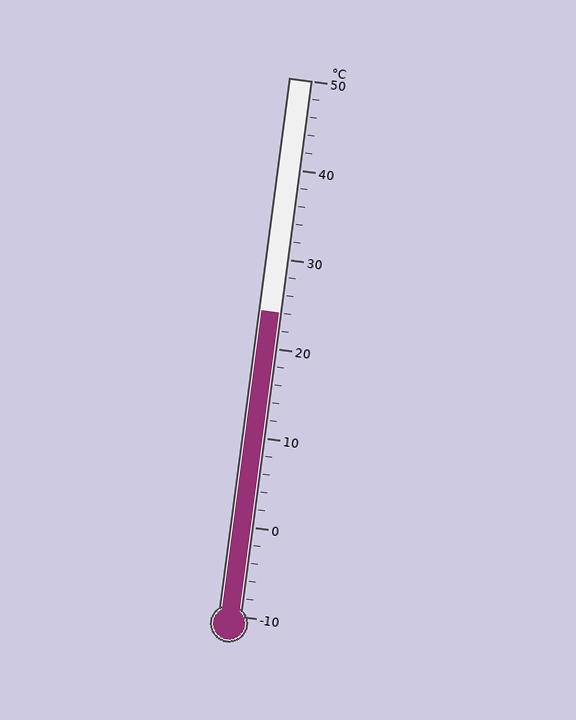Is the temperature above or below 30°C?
The temperature is below 30°C.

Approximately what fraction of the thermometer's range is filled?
The thermometer is filled to approximately 55% of its range.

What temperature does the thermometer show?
The thermometer shows approximately 24°C.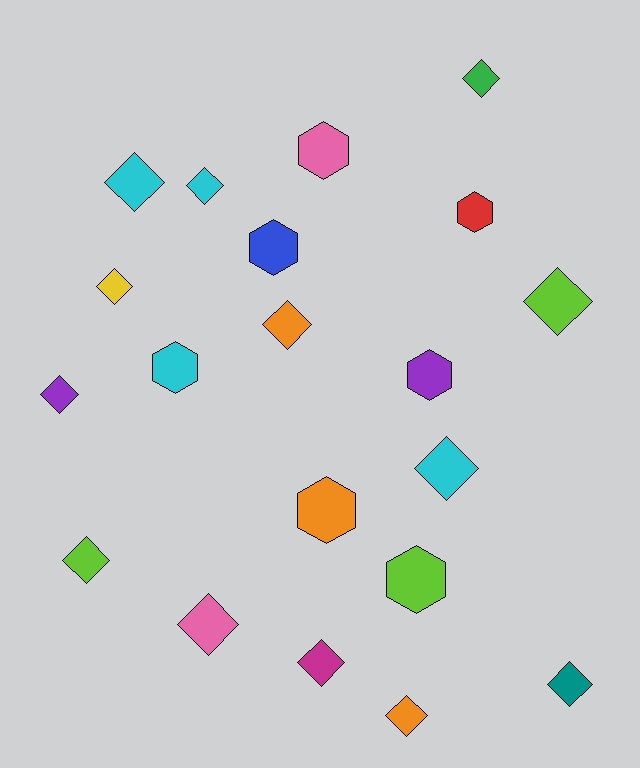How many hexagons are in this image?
There are 7 hexagons.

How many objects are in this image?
There are 20 objects.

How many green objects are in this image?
There is 1 green object.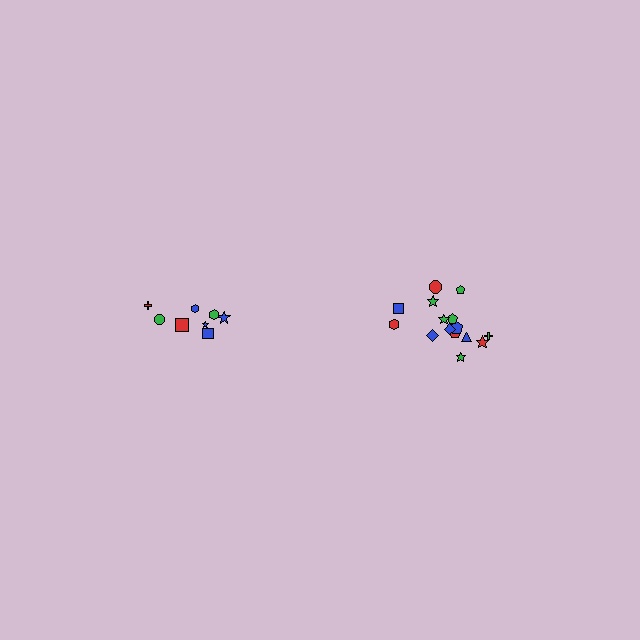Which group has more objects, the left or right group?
The right group.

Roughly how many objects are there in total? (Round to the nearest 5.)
Roughly 25 objects in total.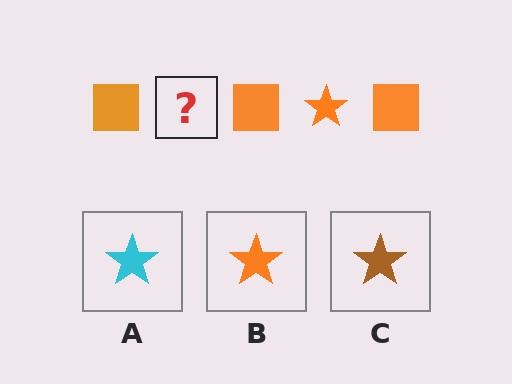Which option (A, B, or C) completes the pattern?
B.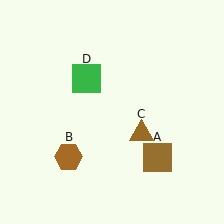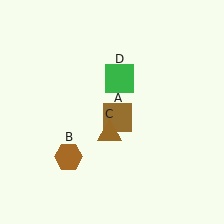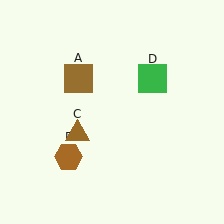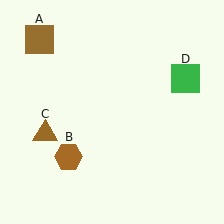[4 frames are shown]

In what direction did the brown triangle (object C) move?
The brown triangle (object C) moved left.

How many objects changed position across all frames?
3 objects changed position: brown square (object A), brown triangle (object C), green square (object D).